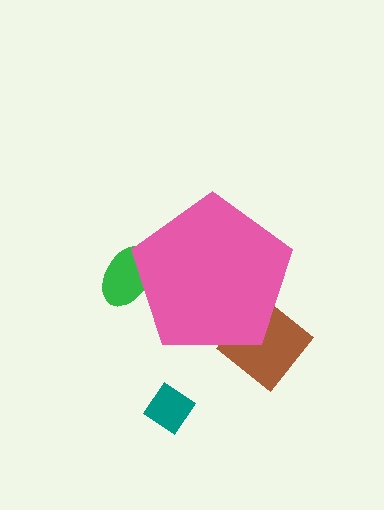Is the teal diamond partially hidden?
No, the teal diamond is fully visible.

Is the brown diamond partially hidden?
Yes, the brown diamond is partially hidden behind the pink pentagon.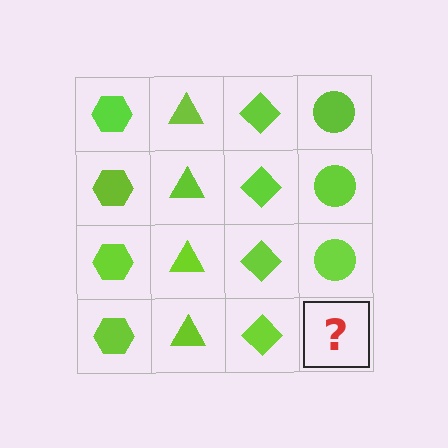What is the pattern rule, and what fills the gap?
The rule is that each column has a consistent shape. The gap should be filled with a lime circle.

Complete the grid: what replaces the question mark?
The question mark should be replaced with a lime circle.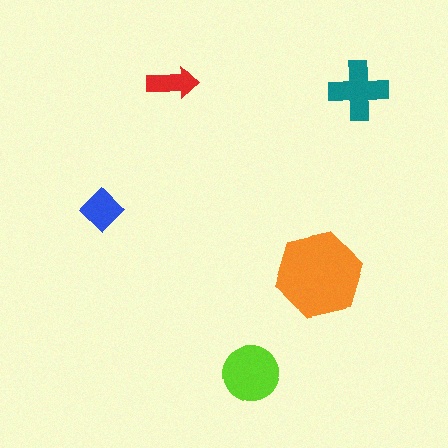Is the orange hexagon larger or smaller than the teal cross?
Larger.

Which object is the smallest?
The red arrow.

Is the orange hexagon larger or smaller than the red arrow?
Larger.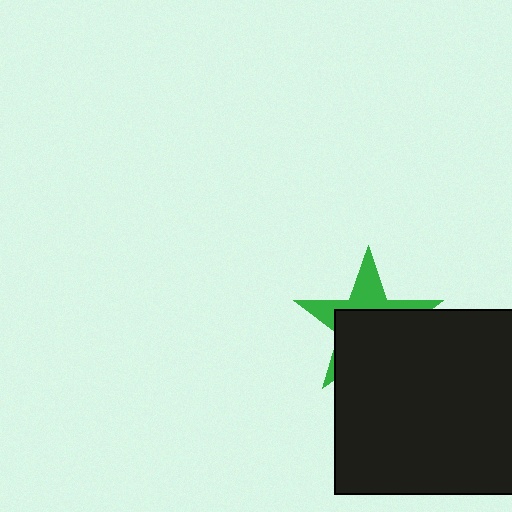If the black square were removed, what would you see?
You would see the complete green star.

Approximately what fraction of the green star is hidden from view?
Roughly 61% of the green star is hidden behind the black square.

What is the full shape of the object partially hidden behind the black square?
The partially hidden object is a green star.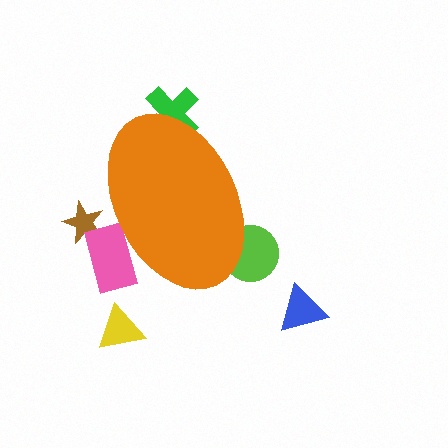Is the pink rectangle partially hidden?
Yes, the pink rectangle is partially hidden behind the orange ellipse.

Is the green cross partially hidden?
Yes, the green cross is partially hidden behind the orange ellipse.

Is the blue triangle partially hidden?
No, the blue triangle is fully visible.